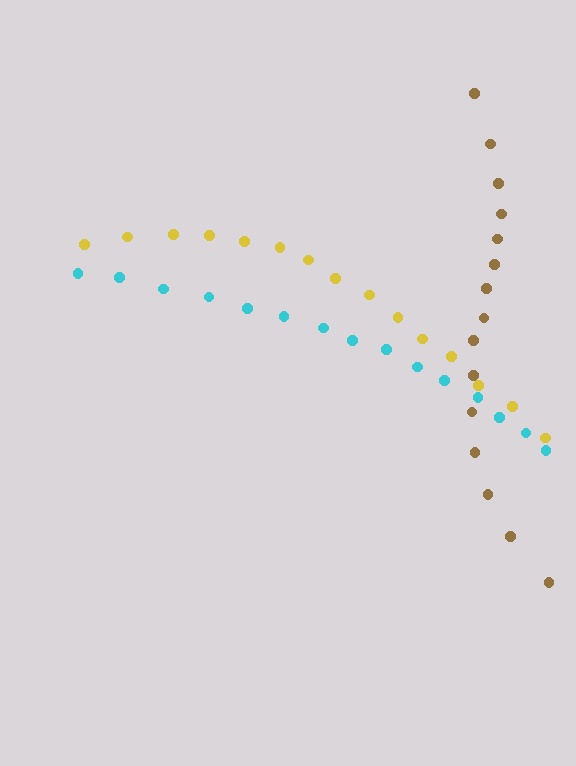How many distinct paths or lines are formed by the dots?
There are 3 distinct paths.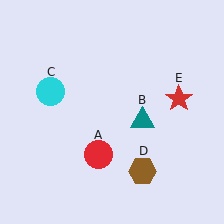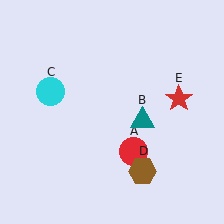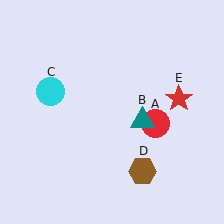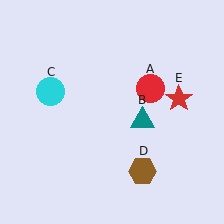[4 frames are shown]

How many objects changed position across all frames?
1 object changed position: red circle (object A).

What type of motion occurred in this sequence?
The red circle (object A) rotated counterclockwise around the center of the scene.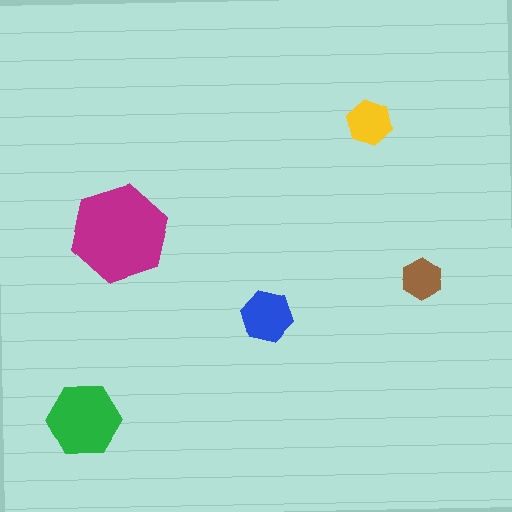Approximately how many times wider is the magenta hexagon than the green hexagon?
About 1.5 times wider.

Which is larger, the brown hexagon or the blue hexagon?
The blue one.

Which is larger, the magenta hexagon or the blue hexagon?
The magenta one.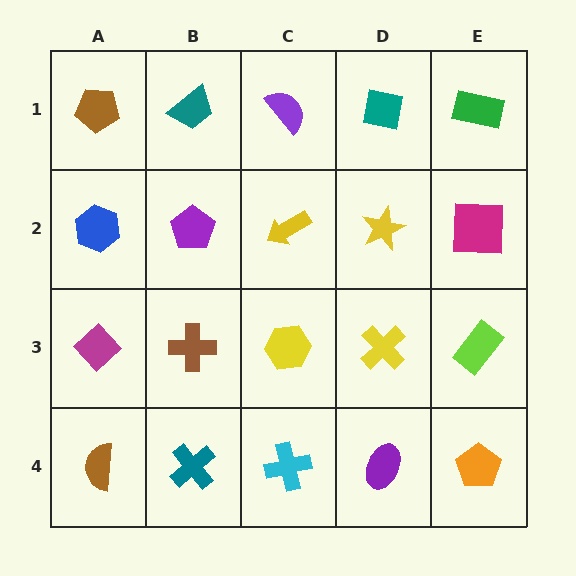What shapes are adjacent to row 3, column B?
A purple pentagon (row 2, column B), a teal cross (row 4, column B), a magenta diamond (row 3, column A), a yellow hexagon (row 3, column C).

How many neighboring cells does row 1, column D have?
3.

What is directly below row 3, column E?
An orange pentagon.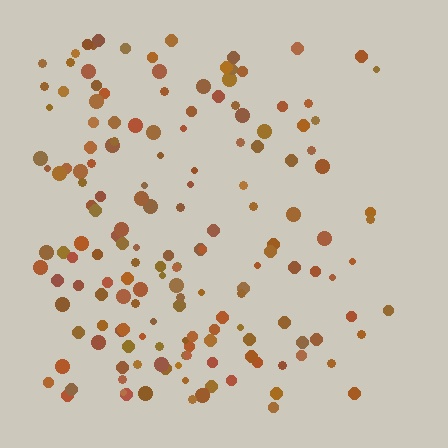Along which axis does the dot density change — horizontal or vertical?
Horizontal.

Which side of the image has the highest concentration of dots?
The left.